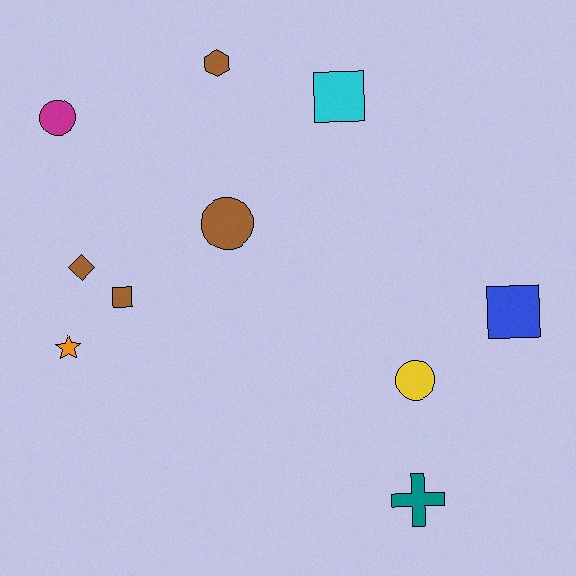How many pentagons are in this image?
There are no pentagons.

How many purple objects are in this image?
There are no purple objects.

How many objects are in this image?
There are 10 objects.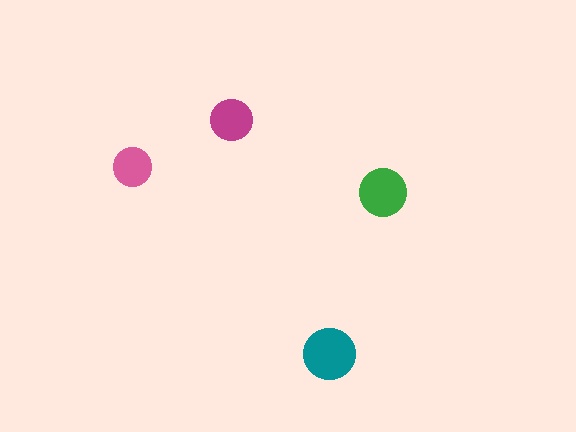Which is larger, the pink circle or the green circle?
The green one.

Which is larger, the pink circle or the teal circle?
The teal one.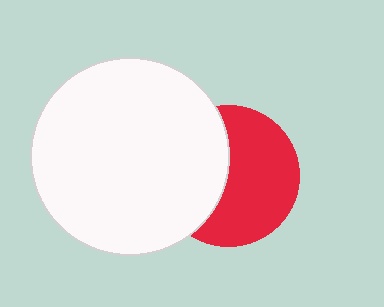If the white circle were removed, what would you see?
You would see the complete red circle.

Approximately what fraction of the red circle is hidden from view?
Roughly 42% of the red circle is hidden behind the white circle.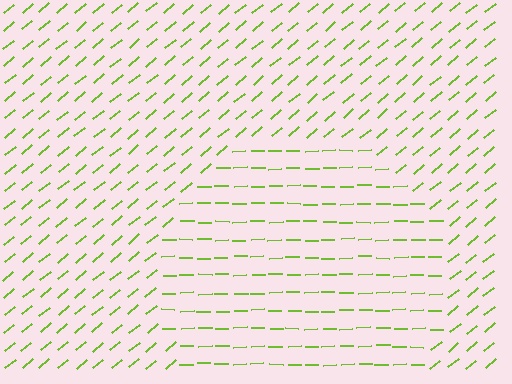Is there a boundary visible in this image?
Yes, there is a texture boundary formed by a change in line orientation.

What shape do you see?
I see a circle.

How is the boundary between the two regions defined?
The boundary is defined purely by a change in line orientation (approximately 38 degrees difference). All lines are the same color and thickness.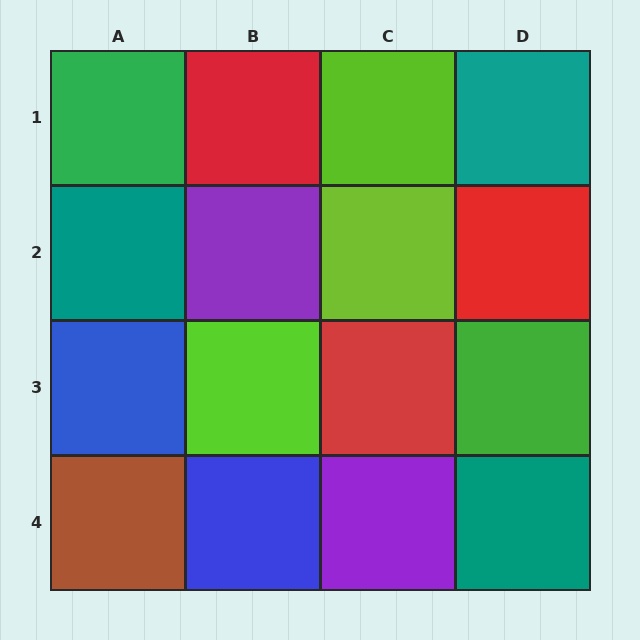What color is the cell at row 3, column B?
Lime.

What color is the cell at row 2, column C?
Lime.